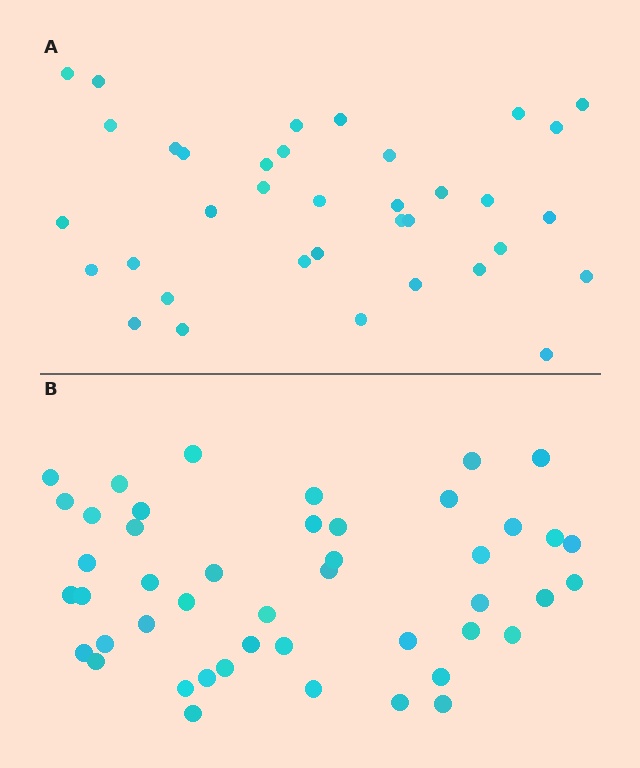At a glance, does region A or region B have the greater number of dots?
Region B (the bottom region) has more dots.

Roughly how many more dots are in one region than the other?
Region B has roughly 10 or so more dots than region A.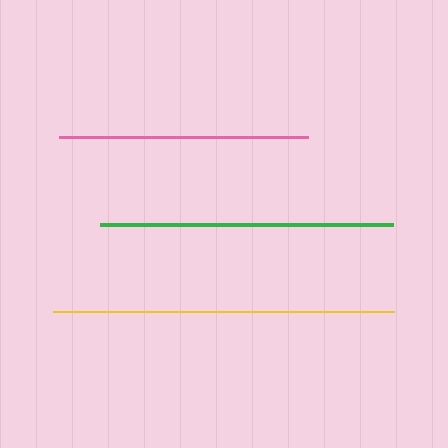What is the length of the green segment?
The green segment is approximately 294 pixels long.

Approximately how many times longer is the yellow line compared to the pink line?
The yellow line is approximately 1.4 times the length of the pink line.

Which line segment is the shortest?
The pink line is the shortest at approximately 249 pixels.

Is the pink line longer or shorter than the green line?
The green line is longer than the pink line.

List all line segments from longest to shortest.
From longest to shortest: yellow, green, pink.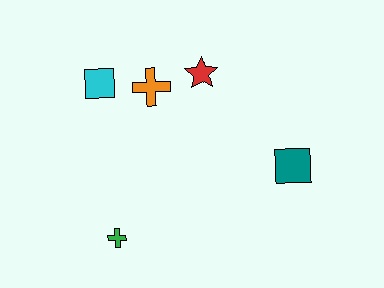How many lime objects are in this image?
There are no lime objects.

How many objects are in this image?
There are 5 objects.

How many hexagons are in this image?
There are no hexagons.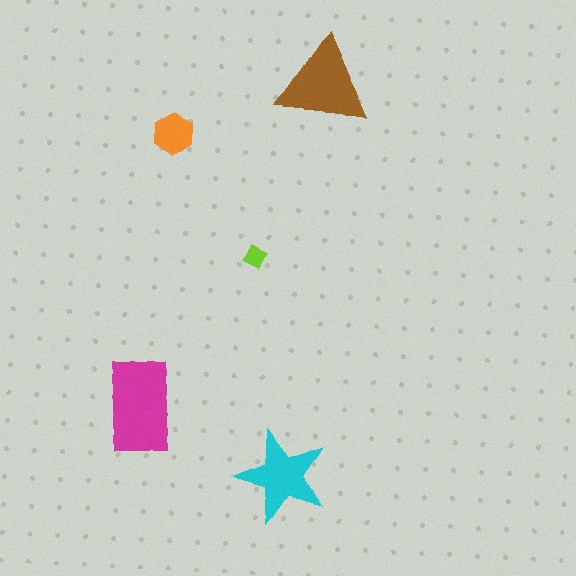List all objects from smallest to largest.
The lime diamond, the orange hexagon, the cyan star, the brown triangle, the magenta rectangle.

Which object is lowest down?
The cyan star is bottommost.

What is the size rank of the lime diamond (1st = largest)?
5th.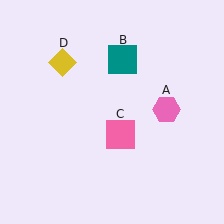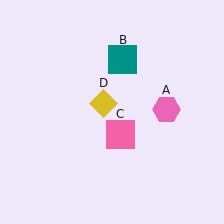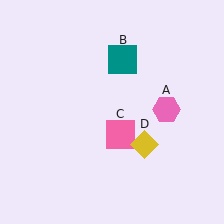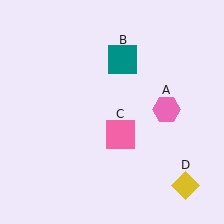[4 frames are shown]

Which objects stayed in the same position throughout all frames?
Pink hexagon (object A) and teal square (object B) and pink square (object C) remained stationary.